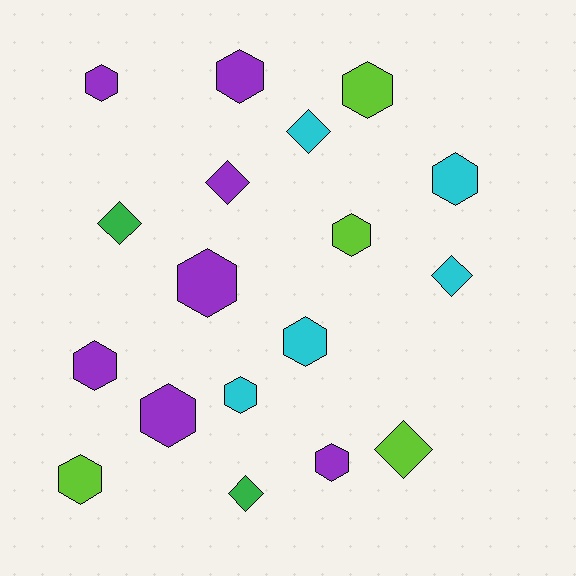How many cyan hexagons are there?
There are 3 cyan hexagons.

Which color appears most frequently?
Purple, with 7 objects.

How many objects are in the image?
There are 18 objects.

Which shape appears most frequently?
Hexagon, with 12 objects.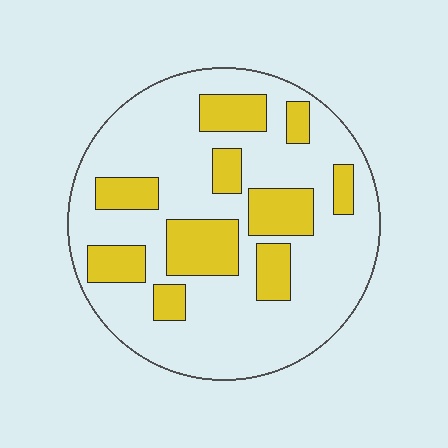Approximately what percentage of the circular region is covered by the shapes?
Approximately 25%.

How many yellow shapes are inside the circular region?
10.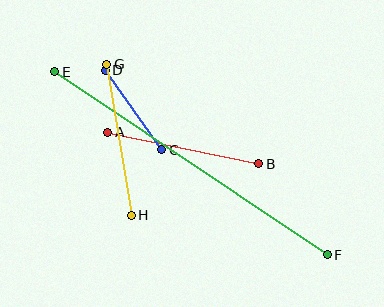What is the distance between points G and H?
The distance is approximately 153 pixels.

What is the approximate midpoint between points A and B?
The midpoint is at approximately (183, 148) pixels.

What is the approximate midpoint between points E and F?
The midpoint is at approximately (191, 163) pixels.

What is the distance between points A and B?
The distance is approximately 154 pixels.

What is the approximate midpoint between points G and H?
The midpoint is at approximately (119, 140) pixels.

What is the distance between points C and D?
The distance is approximately 98 pixels.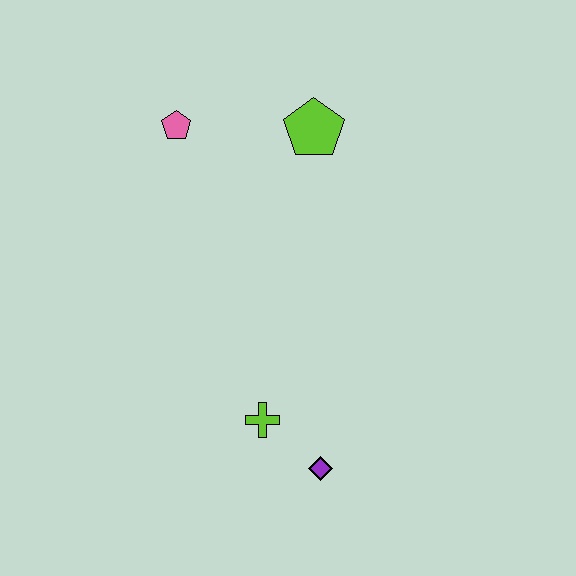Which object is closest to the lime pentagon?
The pink pentagon is closest to the lime pentagon.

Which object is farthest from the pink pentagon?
The purple diamond is farthest from the pink pentagon.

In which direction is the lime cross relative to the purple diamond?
The lime cross is to the left of the purple diamond.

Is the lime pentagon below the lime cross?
No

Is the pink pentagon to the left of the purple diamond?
Yes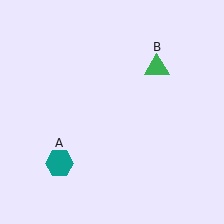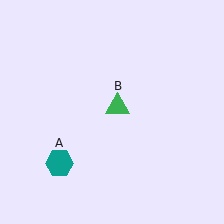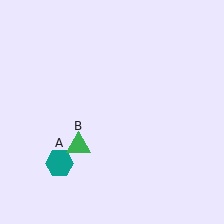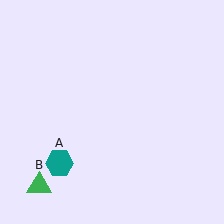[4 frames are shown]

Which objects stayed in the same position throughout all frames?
Teal hexagon (object A) remained stationary.